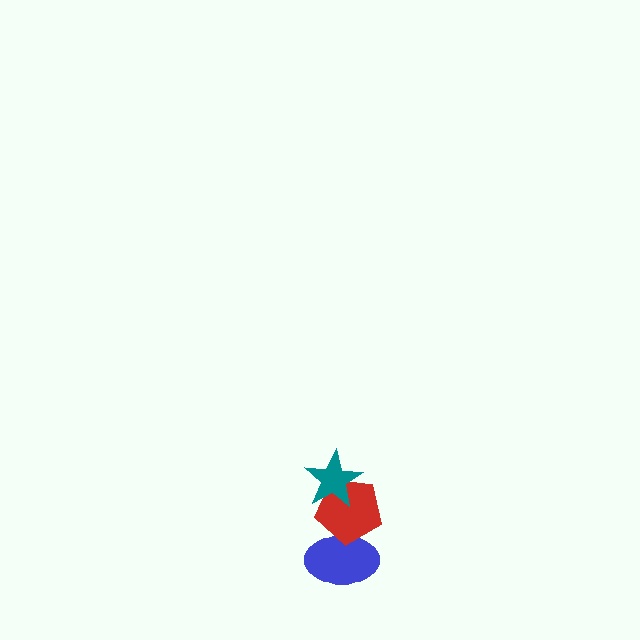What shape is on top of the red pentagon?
The teal star is on top of the red pentagon.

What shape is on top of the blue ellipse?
The red pentagon is on top of the blue ellipse.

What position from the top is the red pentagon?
The red pentagon is 2nd from the top.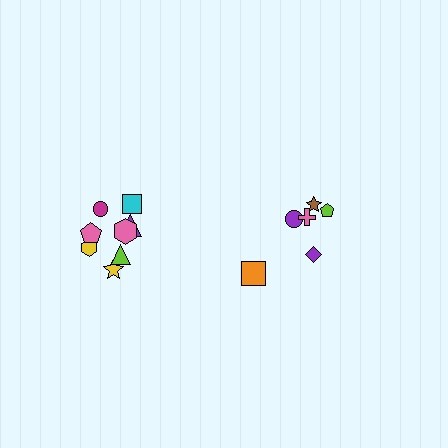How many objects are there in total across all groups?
There are 14 objects.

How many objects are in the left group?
There are 8 objects.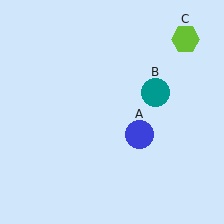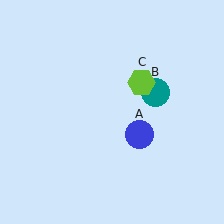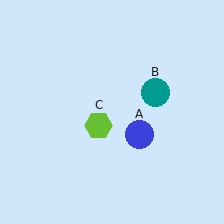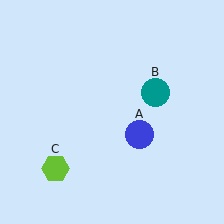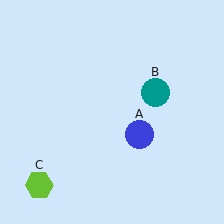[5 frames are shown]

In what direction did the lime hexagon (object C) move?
The lime hexagon (object C) moved down and to the left.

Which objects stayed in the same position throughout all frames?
Blue circle (object A) and teal circle (object B) remained stationary.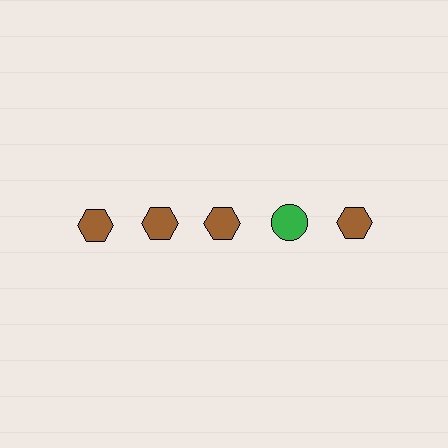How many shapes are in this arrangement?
There are 5 shapes arranged in a grid pattern.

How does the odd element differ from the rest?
It differs in both color (green instead of brown) and shape (circle instead of hexagon).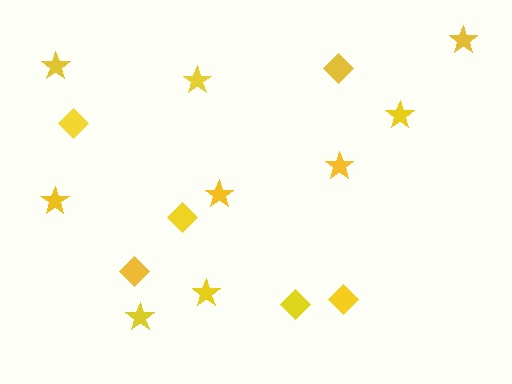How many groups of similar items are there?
There are 2 groups: one group of diamonds (6) and one group of stars (9).